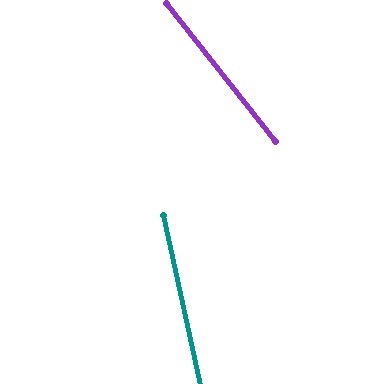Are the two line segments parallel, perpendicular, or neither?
Neither parallel nor perpendicular — they differ by about 26°.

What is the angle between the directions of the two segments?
Approximately 26 degrees.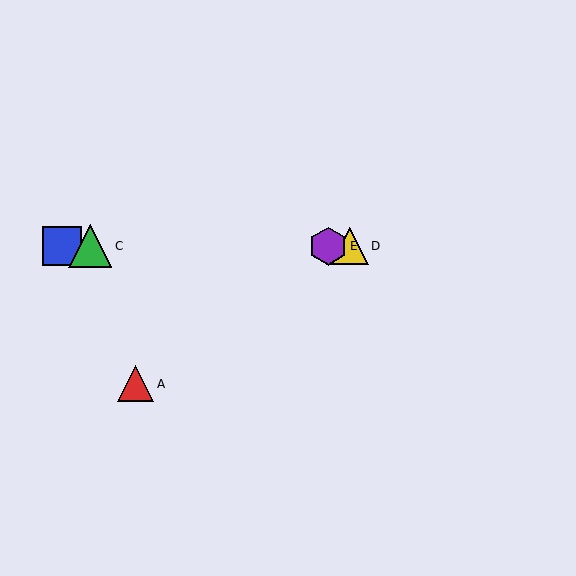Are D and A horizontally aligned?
No, D is at y≈246 and A is at y≈384.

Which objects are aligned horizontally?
Objects B, C, D, E are aligned horizontally.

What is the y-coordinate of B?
Object B is at y≈246.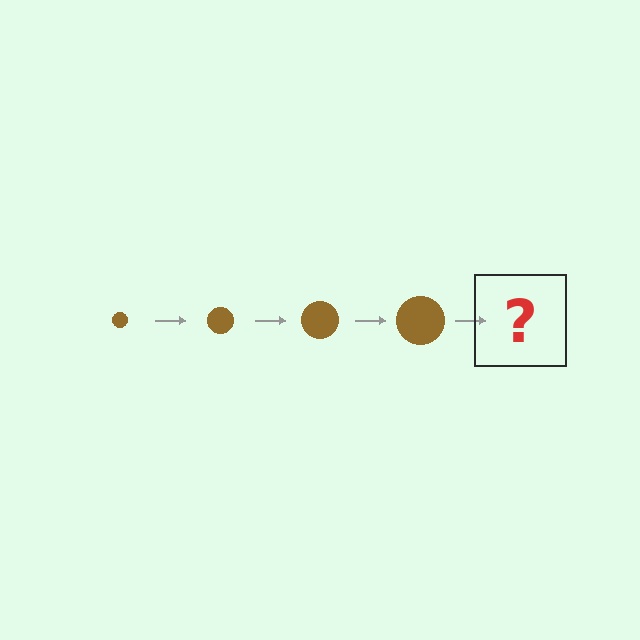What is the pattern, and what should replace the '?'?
The pattern is that the circle gets progressively larger each step. The '?' should be a brown circle, larger than the previous one.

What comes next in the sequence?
The next element should be a brown circle, larger than the previous one.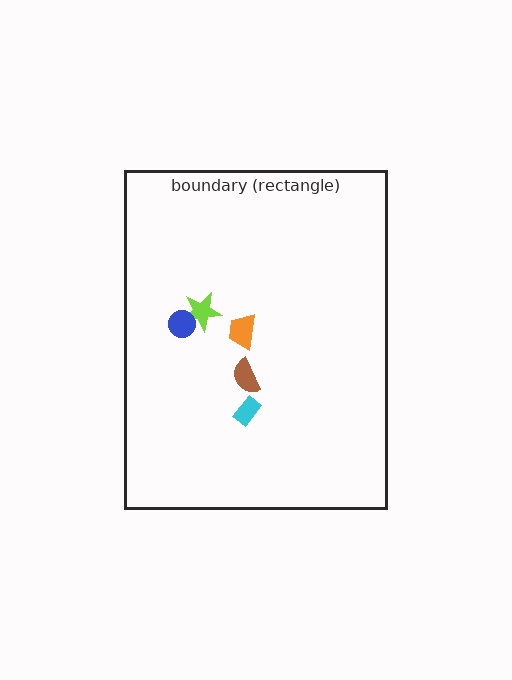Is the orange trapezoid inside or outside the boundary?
Inside.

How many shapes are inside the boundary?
5 inside, 0 outside.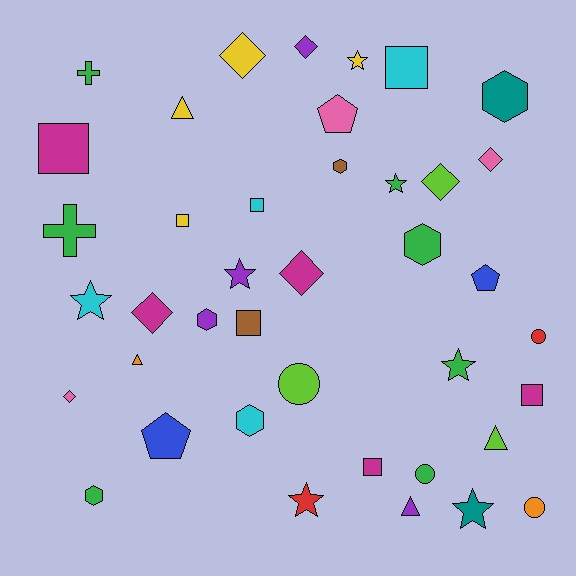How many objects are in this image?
There are 40 objects.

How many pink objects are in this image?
There are 3 pink objects.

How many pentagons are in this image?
There are 3 pentagons.